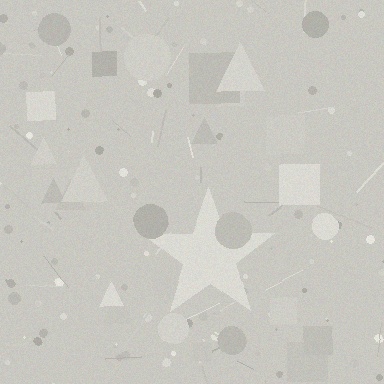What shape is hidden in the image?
A star is hidden in the image.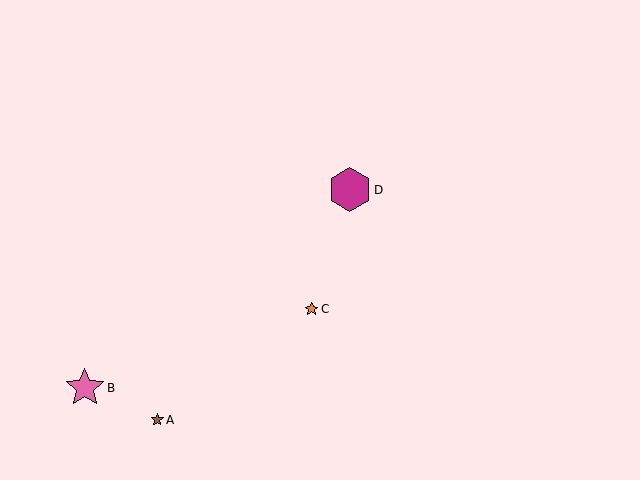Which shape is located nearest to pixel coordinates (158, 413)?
The brown star (labeled A) at (157, 420) is nearest to that location.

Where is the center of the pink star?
The center of the pink star is at (85, 388).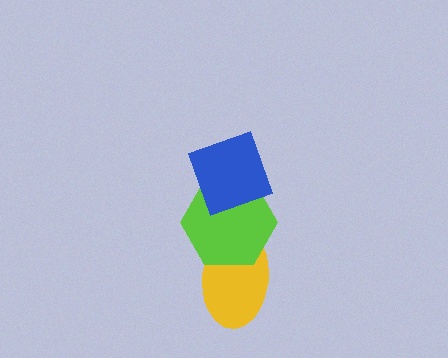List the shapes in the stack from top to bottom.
From top to bottom: the blue diamond, the lime hexagon, the yellow ellipse.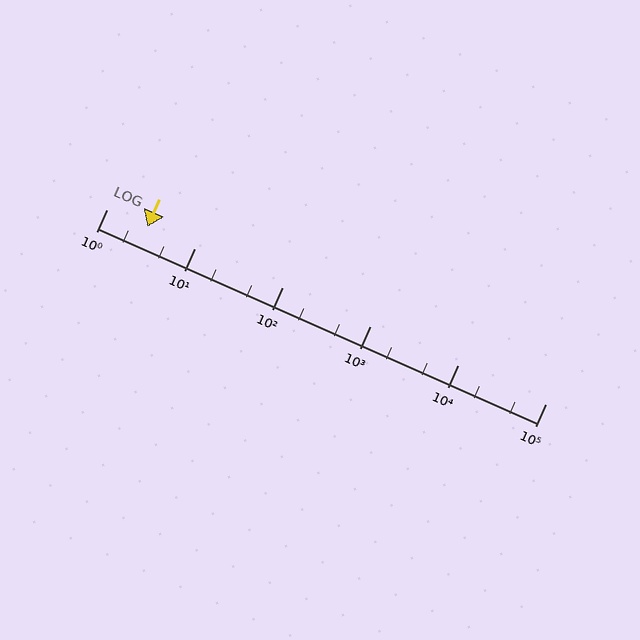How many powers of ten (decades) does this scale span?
The scale spans 5 decades, from 1 to 100000.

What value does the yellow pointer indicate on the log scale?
The pointer indicates approximately 2.9.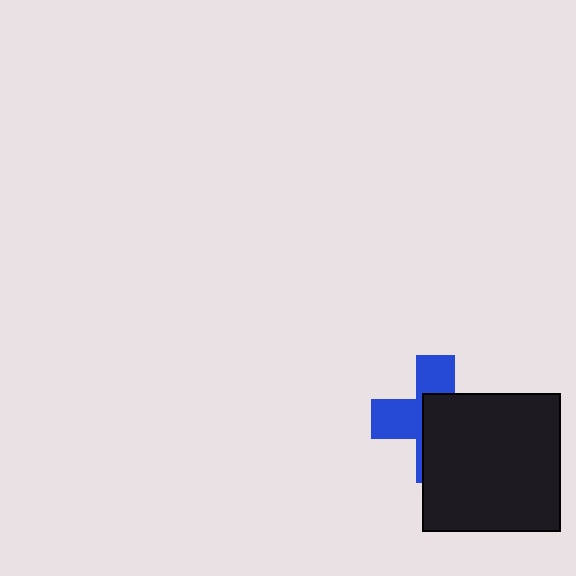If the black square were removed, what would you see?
You would see the complete blue cross.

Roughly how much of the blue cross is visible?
A small part of it is visible (roughly 44%).